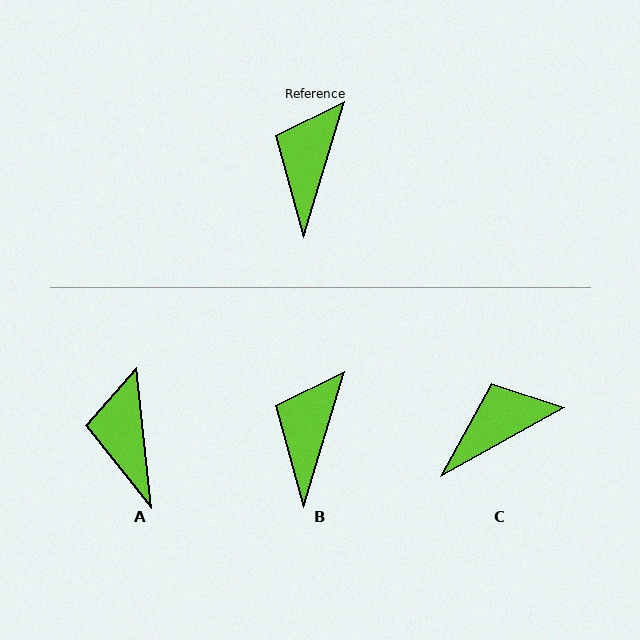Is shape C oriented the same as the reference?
No, it is off by about 44 degrees.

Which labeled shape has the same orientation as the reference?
B.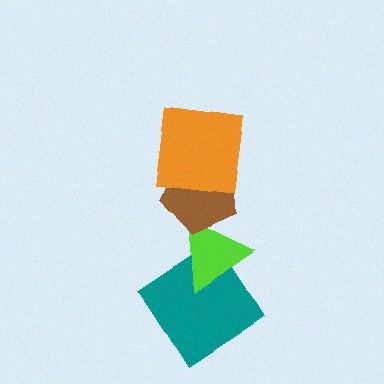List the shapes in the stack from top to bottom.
From top to bottom: the orange square, the brown pentagon, the lime triangle, the teal diamond.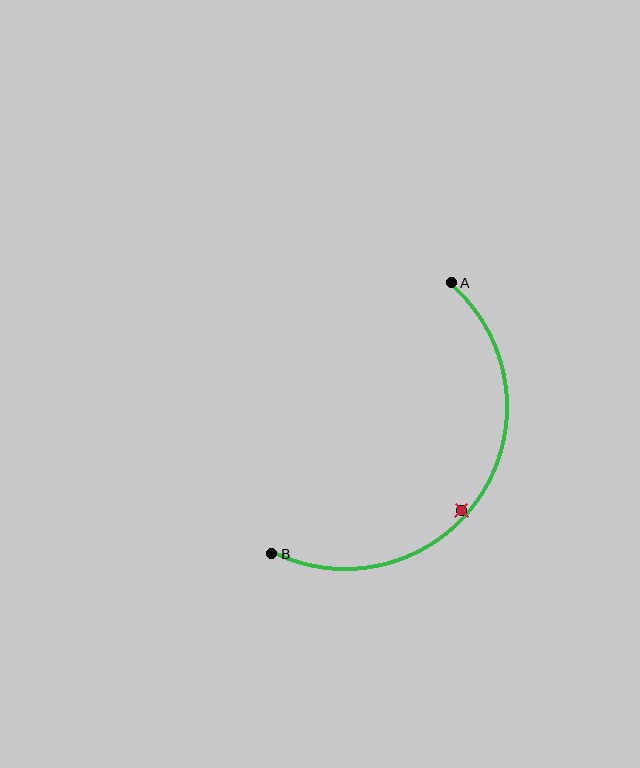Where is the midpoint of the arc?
The arc midpoint is the point on the curve farthest from the straight line joining A and B. It sits to the right of that line.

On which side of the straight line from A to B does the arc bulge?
The arc bulges to the right of the straight line connecting A and B.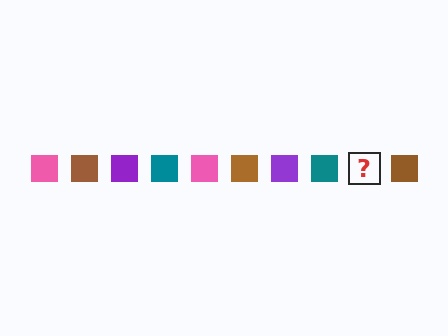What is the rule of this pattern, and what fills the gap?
The rule is that the pattern cycles through pink, brown, purple, teal squares. The gap should be filled with a pink square.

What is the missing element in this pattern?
The missing element is a pink square.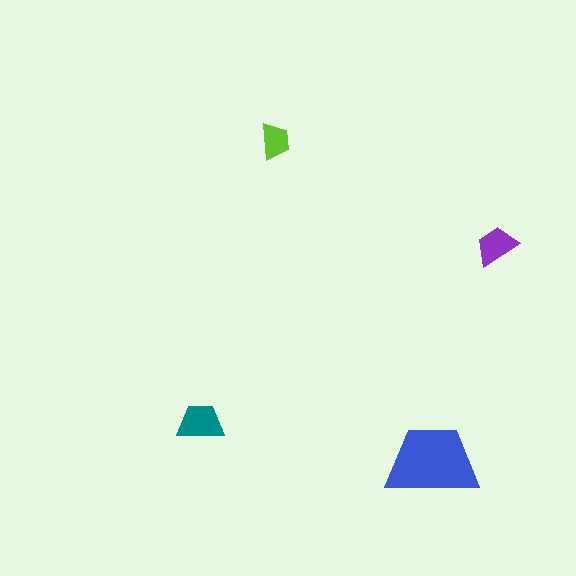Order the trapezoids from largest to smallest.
the blue one, the teal one, the purple one, the lime one.